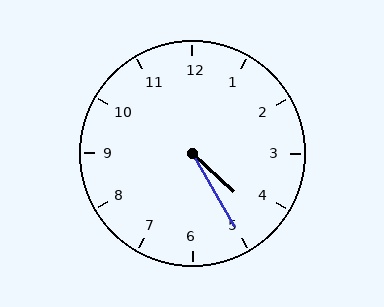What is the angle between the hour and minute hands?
Approximately 18 degrees.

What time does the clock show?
4:25.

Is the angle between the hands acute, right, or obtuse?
It is acute.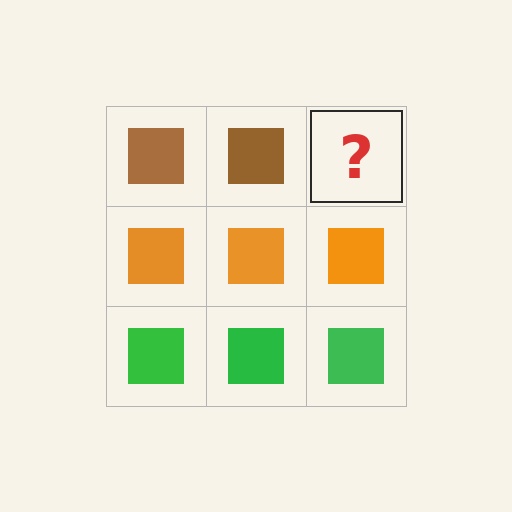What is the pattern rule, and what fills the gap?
The rule is that each row has a consistent color. The gap should be filled with a brown square.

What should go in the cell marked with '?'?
The missing cell should contain a brown square.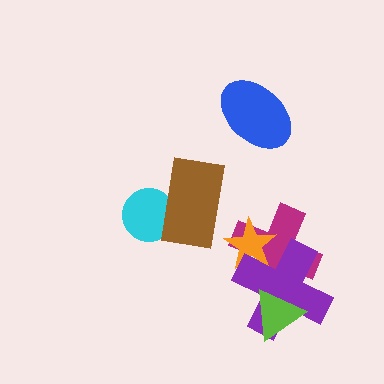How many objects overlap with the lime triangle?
2 objects overlap with the lime triangle.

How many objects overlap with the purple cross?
3 objects overlap with the purple cross.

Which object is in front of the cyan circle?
The brown rectangle is in front of the cyan circle.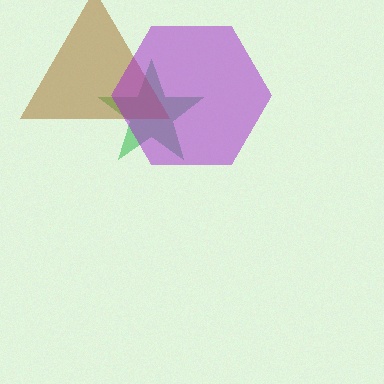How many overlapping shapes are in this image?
There are 3 overlapping shapes in the image.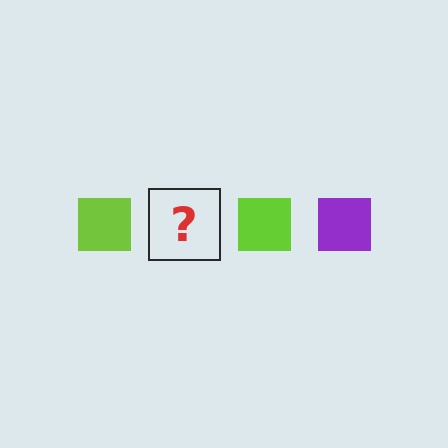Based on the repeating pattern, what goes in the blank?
The blank should be a purple square.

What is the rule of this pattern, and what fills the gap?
The rule is that the pattern cycles through lime, purple squares. The gap should be filled with a purple square.